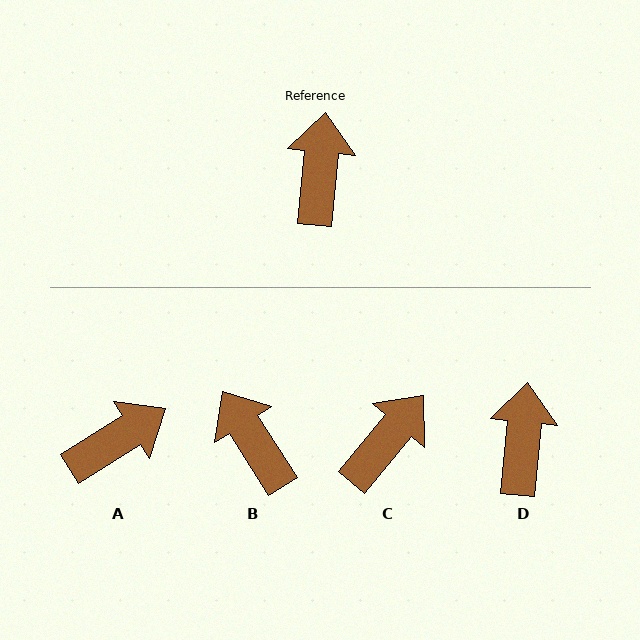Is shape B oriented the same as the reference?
No, it is off by about 38 degrees.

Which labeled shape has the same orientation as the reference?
D.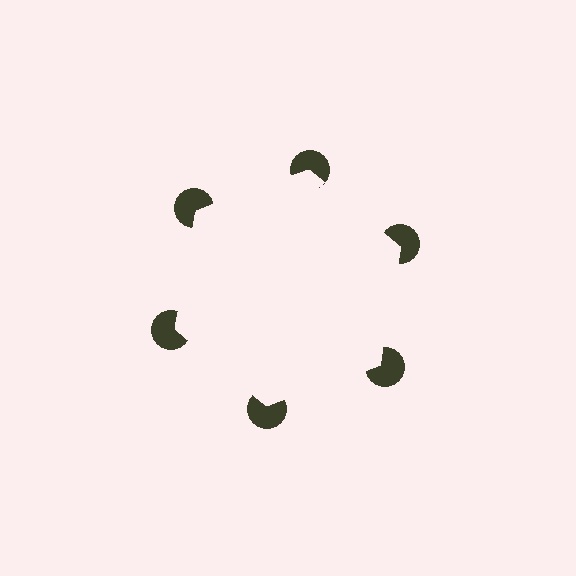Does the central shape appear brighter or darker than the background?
It typically appears slightly brighter than the background, even though no actual brightness change is drawn.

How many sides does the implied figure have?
6 sides.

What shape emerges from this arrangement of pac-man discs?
An illusory hexagon — its edges are inferred from the aligned wedge cuts in the pac-man discs, not physically drawn.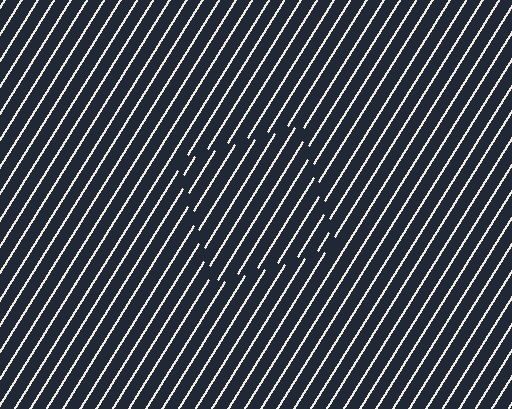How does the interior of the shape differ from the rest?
The interior of the shape contains the same grating, shifted by half a period — the contour is defined by the phase discontinuity where line-ends from the inner and outer gratings abut.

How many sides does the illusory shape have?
4 sides — the line-ends trace a square.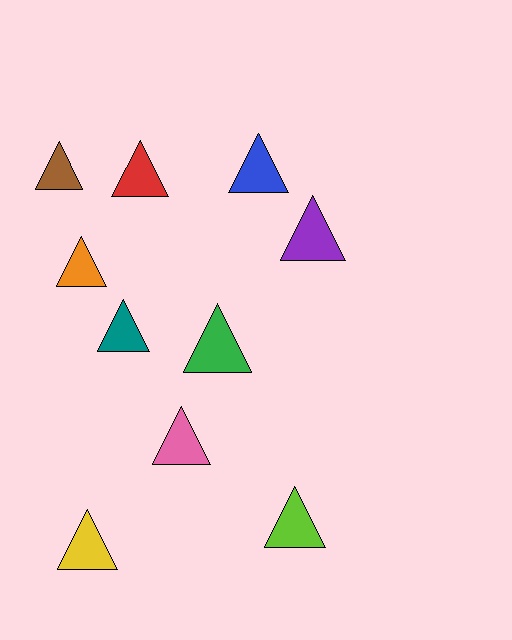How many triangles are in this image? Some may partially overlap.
There are 10 triangles.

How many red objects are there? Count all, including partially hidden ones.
There is 1 red object.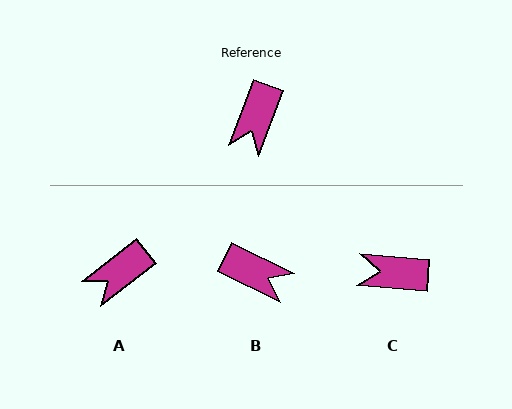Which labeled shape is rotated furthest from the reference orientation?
B, about 84 degrees away.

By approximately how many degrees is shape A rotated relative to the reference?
Approximately 32 degrees clockwise.